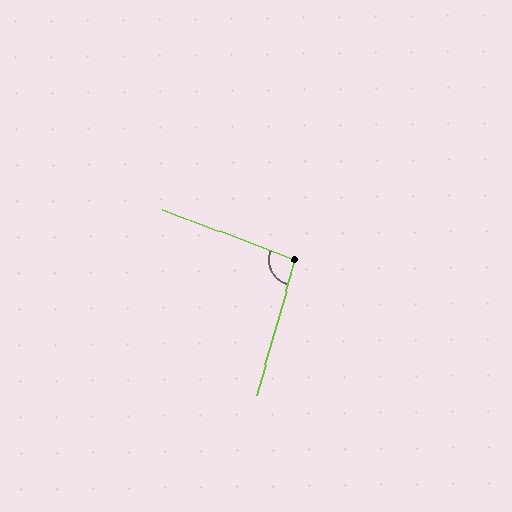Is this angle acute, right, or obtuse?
It is approximately a right angle.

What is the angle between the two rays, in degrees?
Approximately 95 degrees.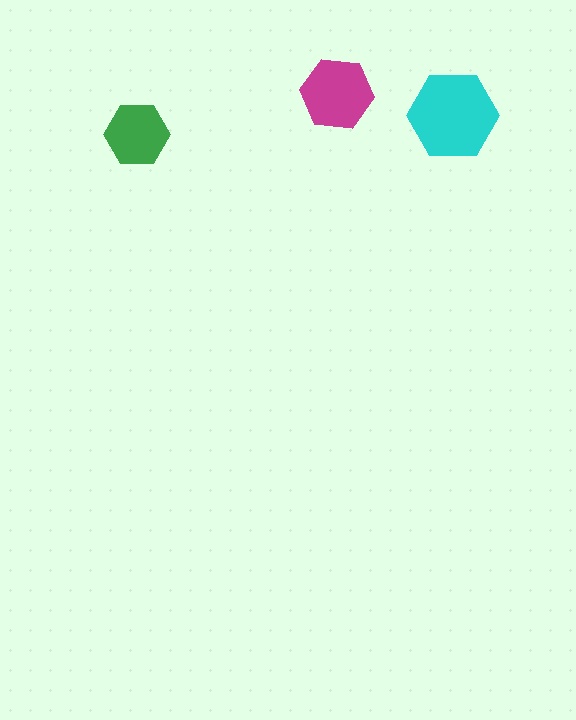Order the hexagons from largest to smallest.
the cyan one, the magenta one, the green one.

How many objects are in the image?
There are 3 objects in the image.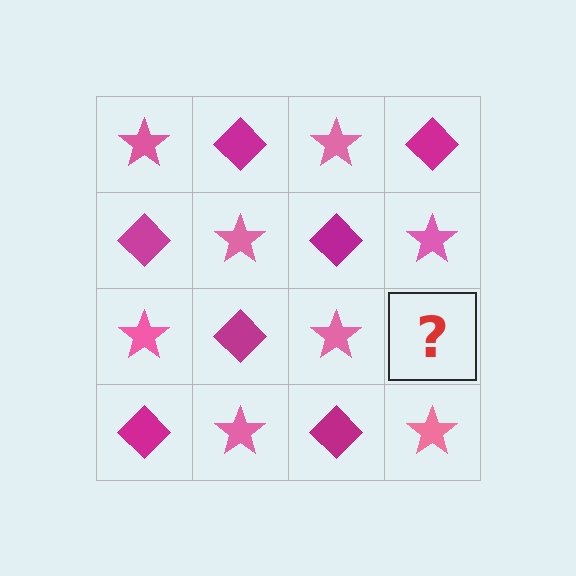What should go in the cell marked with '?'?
The missing cell should contain a magenta diamond.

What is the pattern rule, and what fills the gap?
The rule is that it alternates pink star and magenta diamond in a checkerboard pattern. The gap should be filled with a magenta diamond.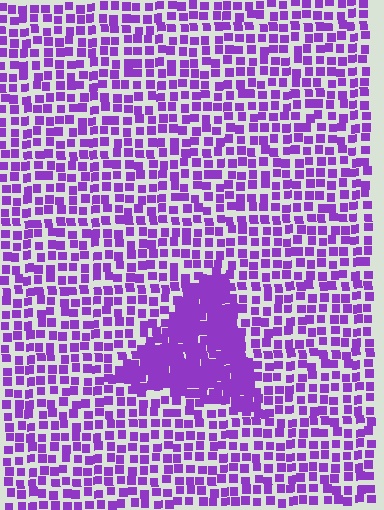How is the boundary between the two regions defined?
The boundary is defined by a change in element density (approximately 2.2x ratio). All elements are the same color, size, and shape.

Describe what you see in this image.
The image contains small purple elements arranged at two different densities. A triangle-shaped region is visible where the elements are more densely packed than the surrounding area.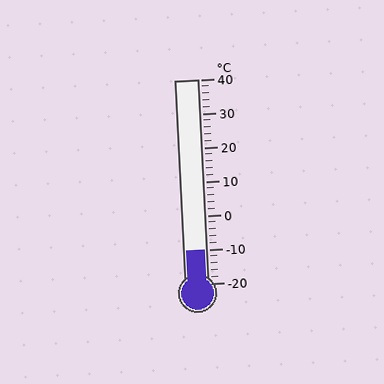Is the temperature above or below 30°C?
The temperature is below 30°C.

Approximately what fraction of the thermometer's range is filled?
The thermometer is filled to approximately 15% of its range.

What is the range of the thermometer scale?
The thermometer scale ranges from -20°C to 40°C.